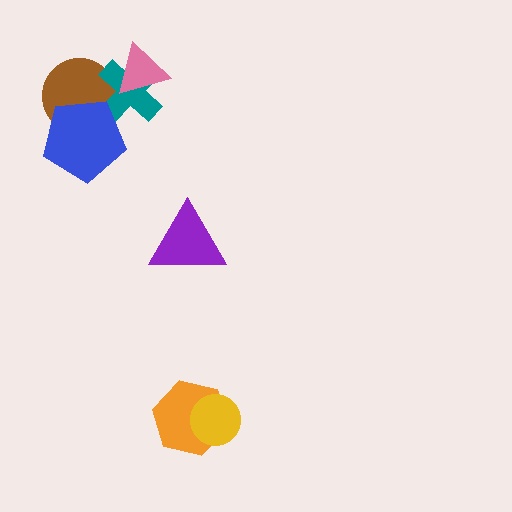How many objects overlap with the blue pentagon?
2 objects overlap with the blue pentagon.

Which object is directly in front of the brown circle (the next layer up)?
The teal cross is directly in front of the brown circle.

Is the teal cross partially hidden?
Yes, it is partially covered by another shape.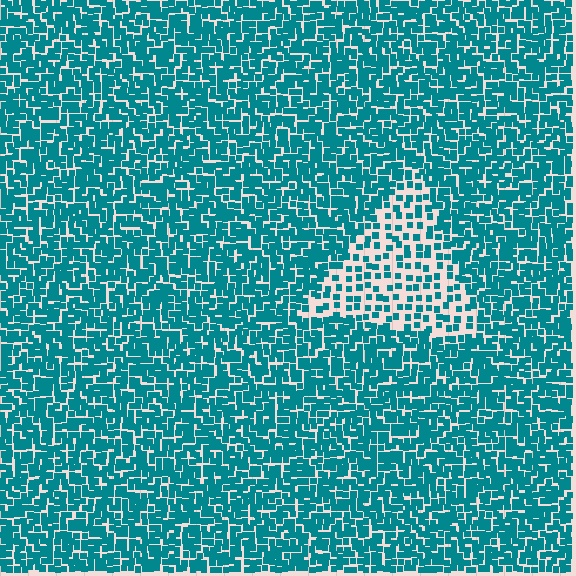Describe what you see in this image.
The image contains small teal elements arranged at two different densities. A triangle-shaped region is visible where the elements are less densely packed than the surrounding area.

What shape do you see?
I see a triangle.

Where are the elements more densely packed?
The elements are more densely packed outside the triangle boundary.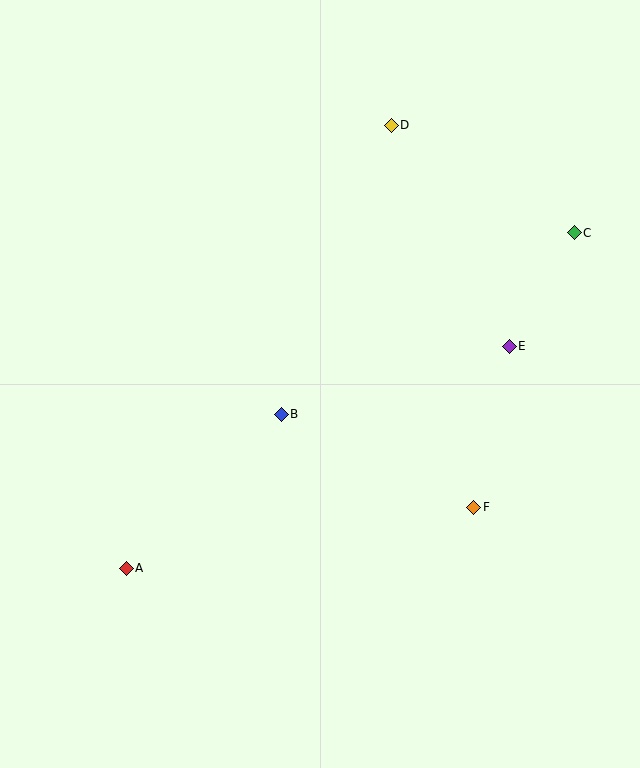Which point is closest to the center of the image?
Point B at (281, 414) is closest to the center.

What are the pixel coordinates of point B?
Point B is at (281, 414).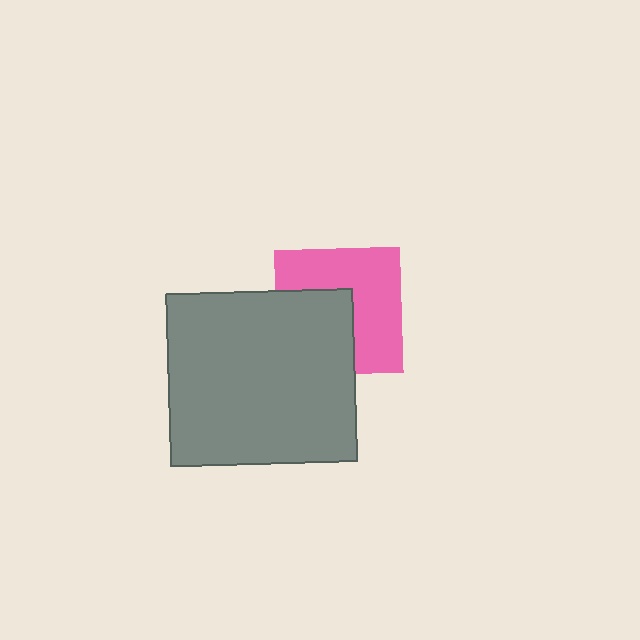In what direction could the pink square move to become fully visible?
The pink square could move toward the upper-right. That would shift it out from behind the gray rectangle entirely.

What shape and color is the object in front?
The object in front is a gray rectangle.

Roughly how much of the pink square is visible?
About half of it is visible (roughly 58%).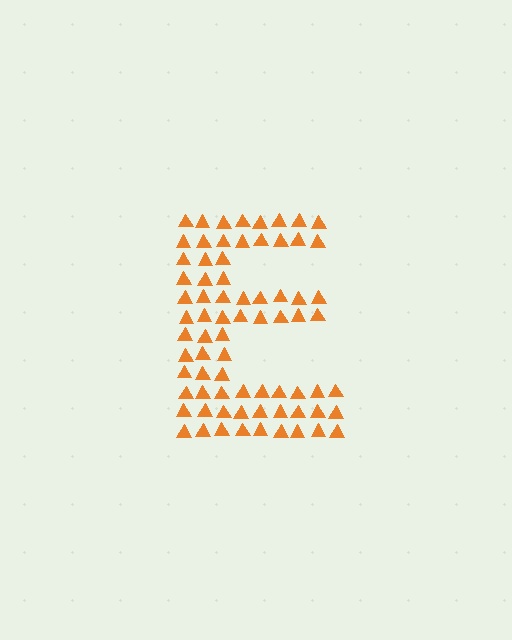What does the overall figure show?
The overall figure shows the letter E.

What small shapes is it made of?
It is made of small triangles.